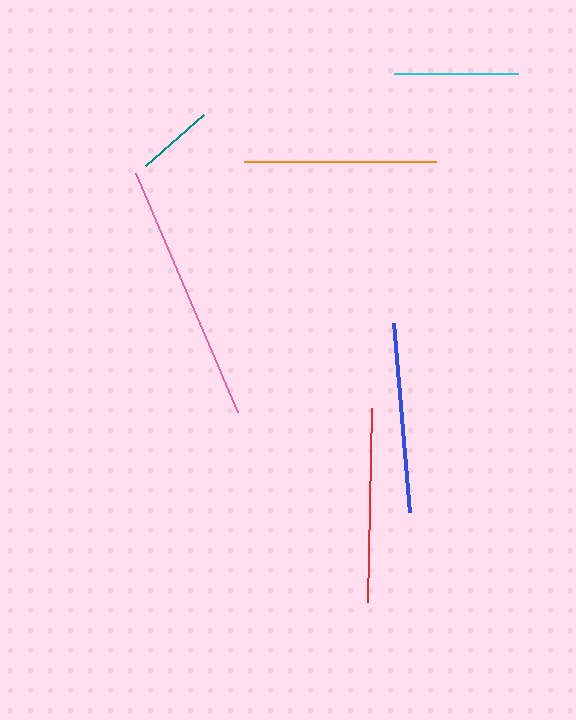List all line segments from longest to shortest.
From longest to shortest: pink, red, orange, blue, cyan, teal.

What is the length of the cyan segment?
The cyan segment is approximately 124 pixels long.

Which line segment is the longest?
The pink line is the longest at approximately 260 pixels.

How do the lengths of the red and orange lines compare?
The red and orange lines are approximately the same length.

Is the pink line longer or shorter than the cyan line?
The pink line is longer than the cyan line.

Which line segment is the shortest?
The teal line is the shortest at approximately 77 pixels.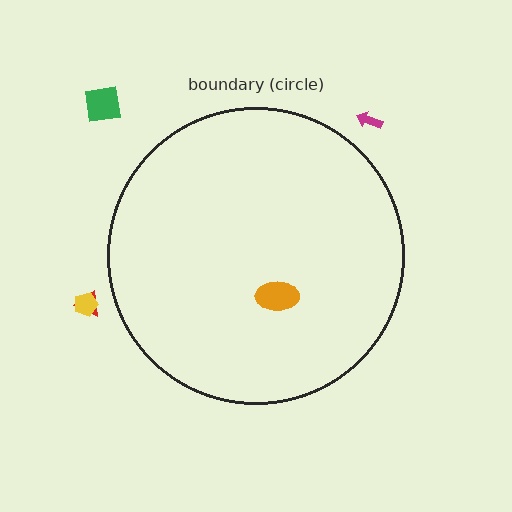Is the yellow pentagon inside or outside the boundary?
Outside.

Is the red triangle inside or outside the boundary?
Outside.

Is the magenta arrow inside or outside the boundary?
Outside.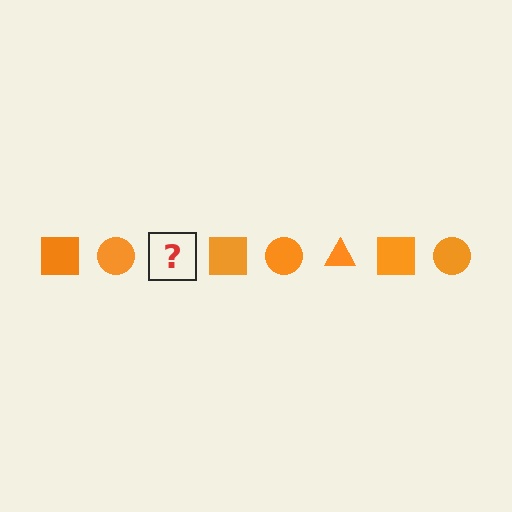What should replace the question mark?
The question mark should be replaced with an orange triangle.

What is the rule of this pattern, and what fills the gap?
The rule is that the pattern cycles through square, circle, triangle shapes in orange. The gap should be filled with an orange triangle.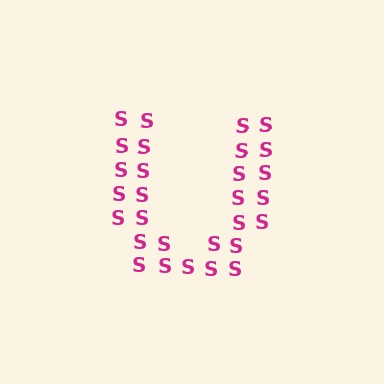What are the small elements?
The small elements are letter S's.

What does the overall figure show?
The overall figure shows the letter U.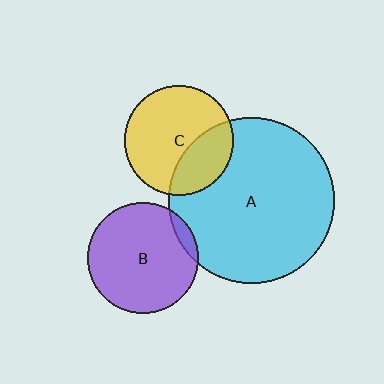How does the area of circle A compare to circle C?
Approximately 2.3 times.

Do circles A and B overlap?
Yes.